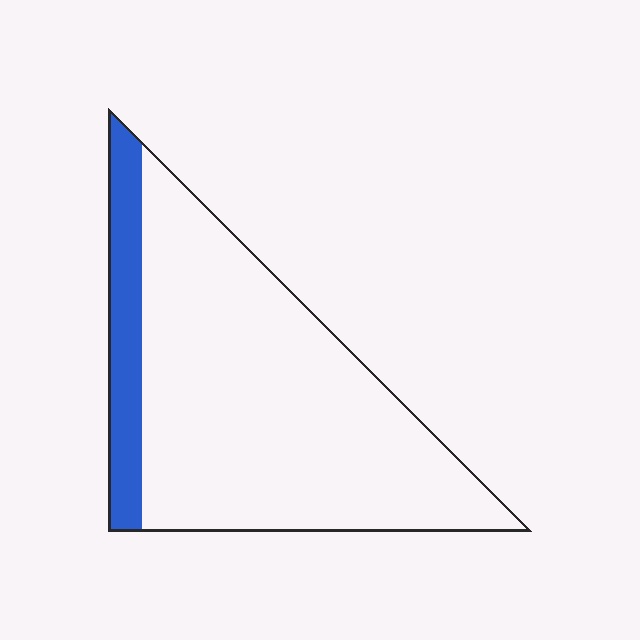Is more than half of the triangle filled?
No.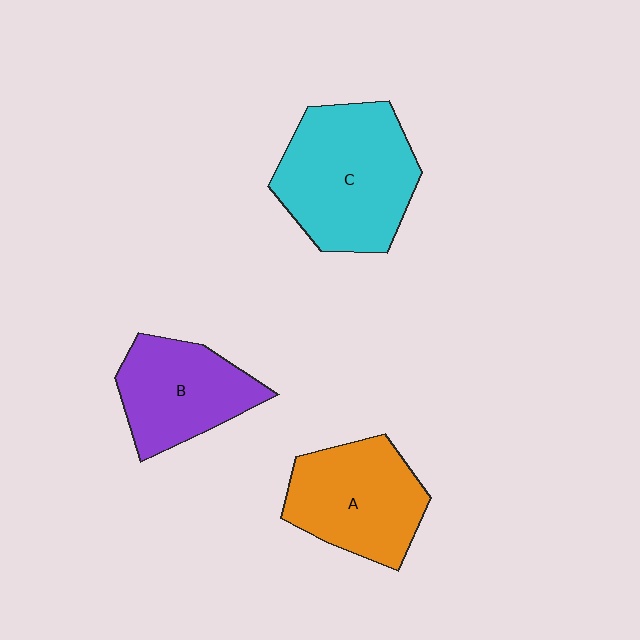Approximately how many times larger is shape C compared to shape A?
Approximately 1.3 times.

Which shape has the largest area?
Shape C (cyan).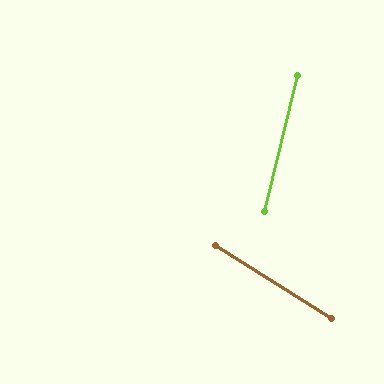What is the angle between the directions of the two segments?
Approximately 72 degrees.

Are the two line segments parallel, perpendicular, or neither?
Neither parallel nor perpendicular — they differ by about 72°.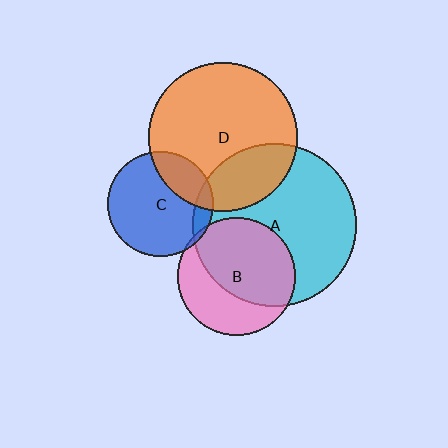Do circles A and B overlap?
Yes.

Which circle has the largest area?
Circle A (cyan).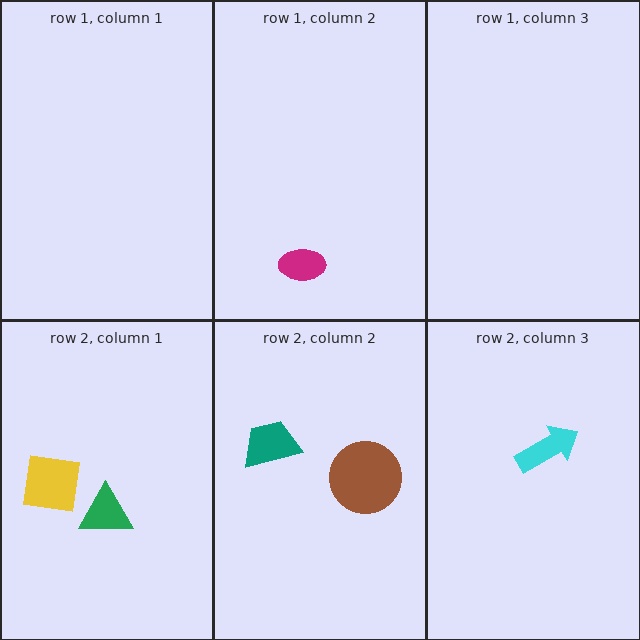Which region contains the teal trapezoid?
The row 2, column 2 region.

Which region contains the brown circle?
The row 2, column 2 region.